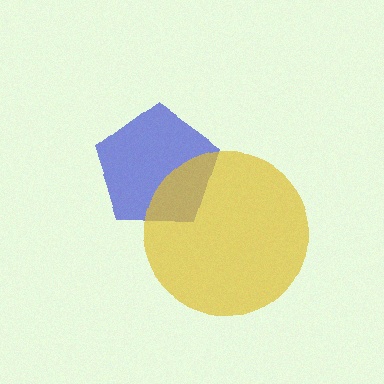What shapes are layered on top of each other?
The layered shapes are: a blue pentagon, a yellow circle.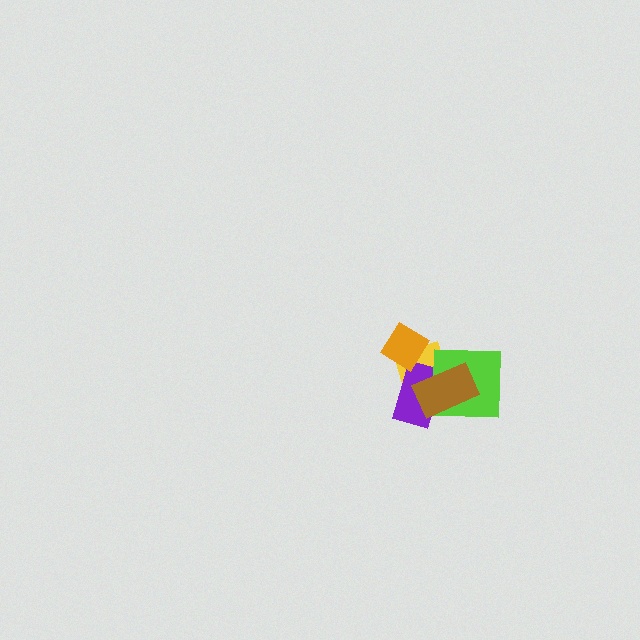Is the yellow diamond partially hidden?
Yes, it is partially covered by another shape.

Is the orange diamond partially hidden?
No, no other shape covers it.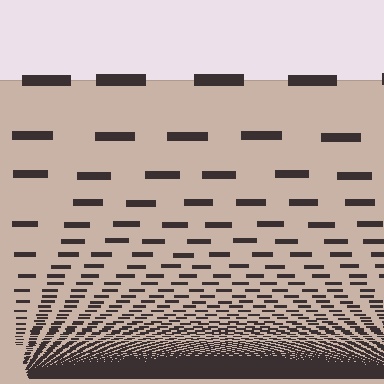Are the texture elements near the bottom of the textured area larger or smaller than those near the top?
Smaller. The gradient is inverted — elements near the bottom are smaller and denser.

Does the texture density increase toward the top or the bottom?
Density increases toward the bottom.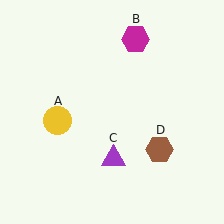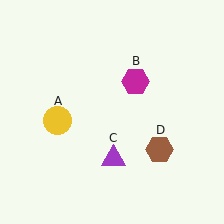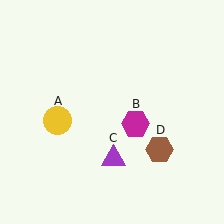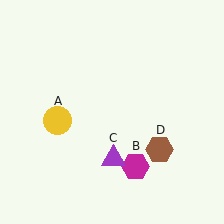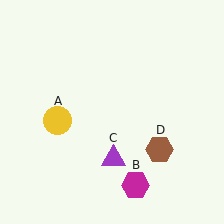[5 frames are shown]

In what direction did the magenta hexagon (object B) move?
The magenta hexagon (object B) moved down.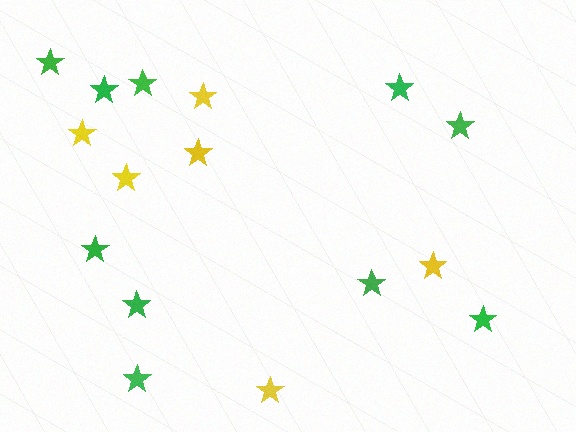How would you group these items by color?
There are 2 groups: one group of yellow stars (6) and one group of green stars (10).